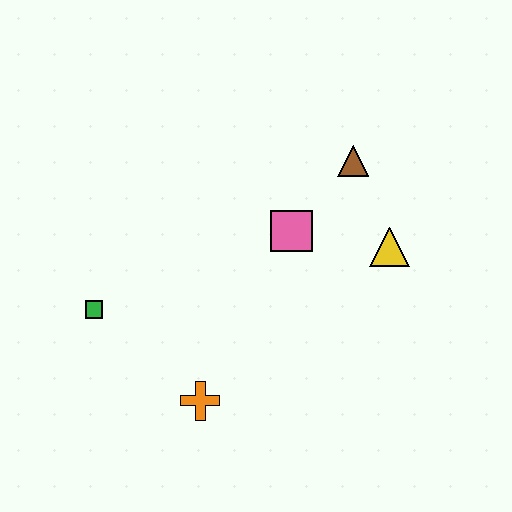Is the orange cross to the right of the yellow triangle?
No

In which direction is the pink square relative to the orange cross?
The pink square is above the orange cross.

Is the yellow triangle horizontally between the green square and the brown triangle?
No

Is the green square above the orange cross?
Yes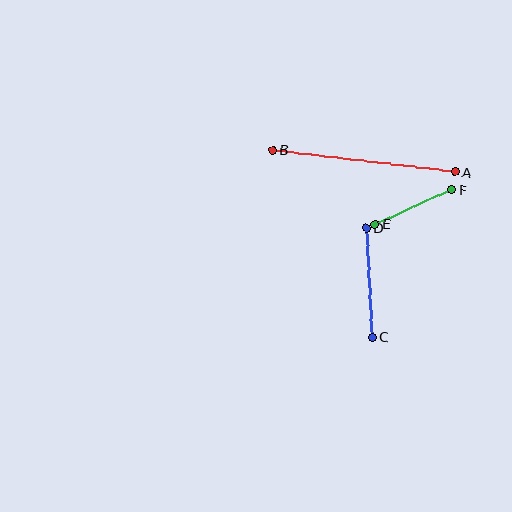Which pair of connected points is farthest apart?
Points A and B are farthest apart.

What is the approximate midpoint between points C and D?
The midpoint is at approximately (369, 283) pixels.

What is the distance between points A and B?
The distance is approximately 184 pixels.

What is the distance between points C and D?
The distance is approximately 109 pixels.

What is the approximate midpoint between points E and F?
The midpoint is at approximately (414, 207) pixels.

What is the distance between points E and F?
The distance is approximately 84 pixels.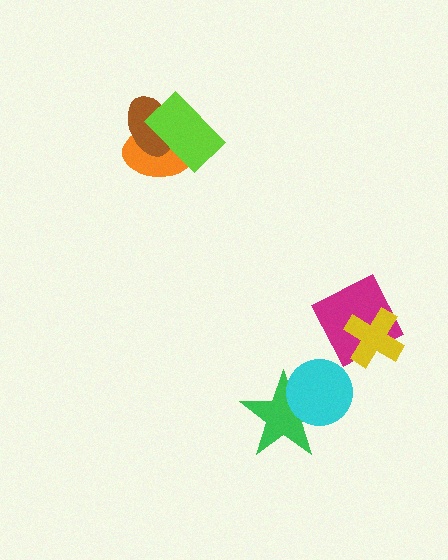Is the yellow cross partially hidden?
No, no other shape covers it.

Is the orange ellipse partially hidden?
Yes, it is partially covered by another shape.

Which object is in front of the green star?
The cyan circle is in front of the green star.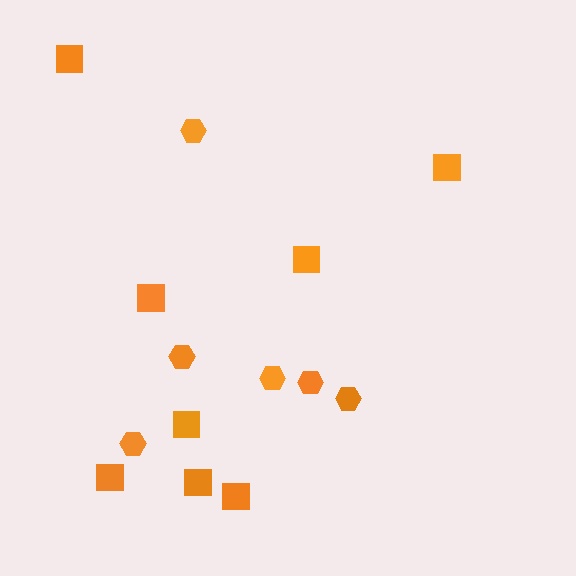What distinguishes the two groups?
There are 2 groups: one group of squares (8) and one group of hexagons (6).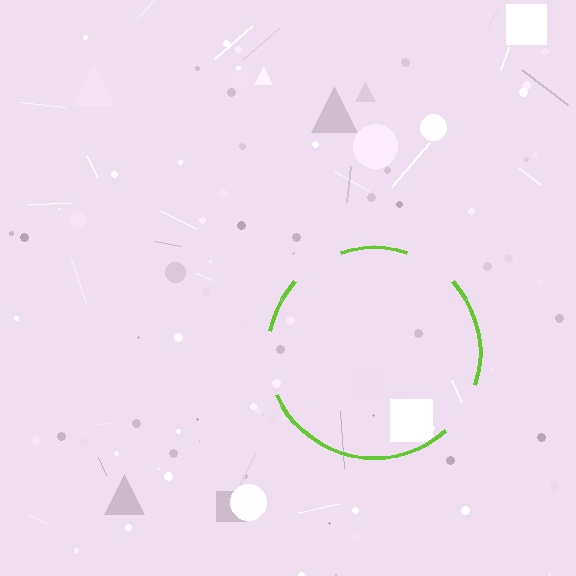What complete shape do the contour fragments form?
The contour fragments form a circle.